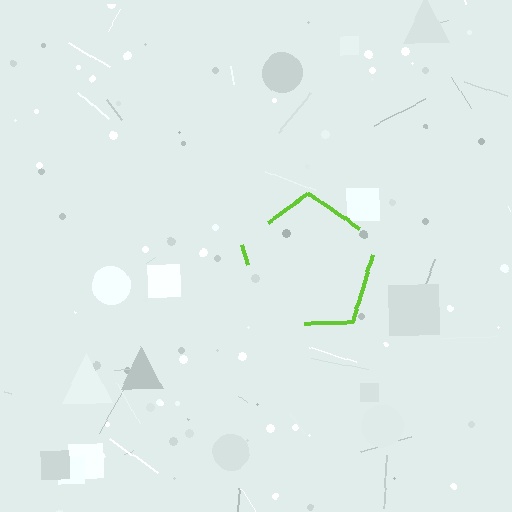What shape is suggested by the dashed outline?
The dashed outline suggests a pentagon.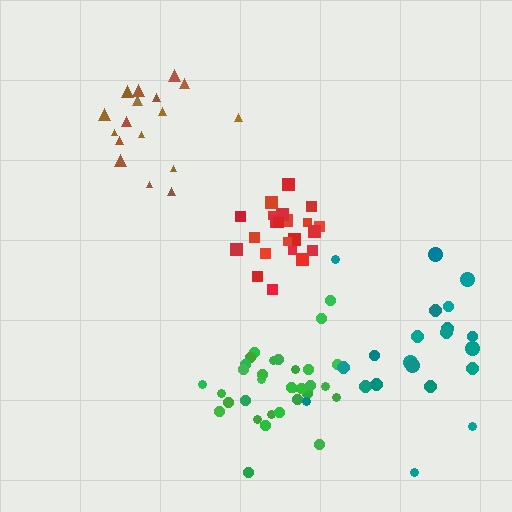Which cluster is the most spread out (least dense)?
Teal.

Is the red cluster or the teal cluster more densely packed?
Red.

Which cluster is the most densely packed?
Red.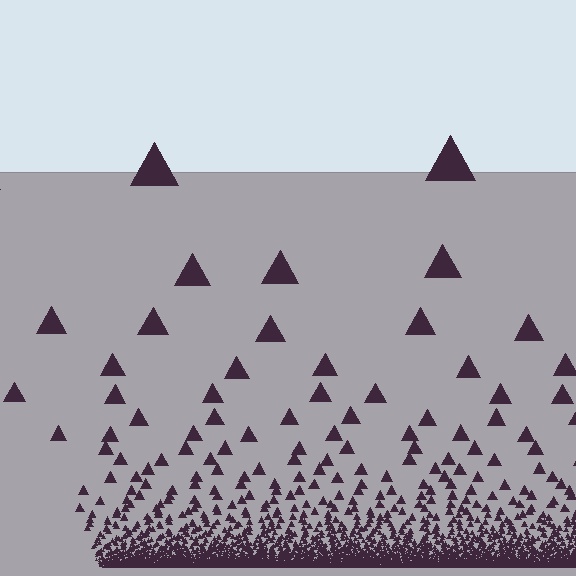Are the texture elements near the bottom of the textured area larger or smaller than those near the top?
Smaller. The gradient is inverted — elements near the bottom are smaller and denser.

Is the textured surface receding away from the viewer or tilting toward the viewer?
The surface appears to tilt toward the viewer. Texture elements get larger and sparser toward the top.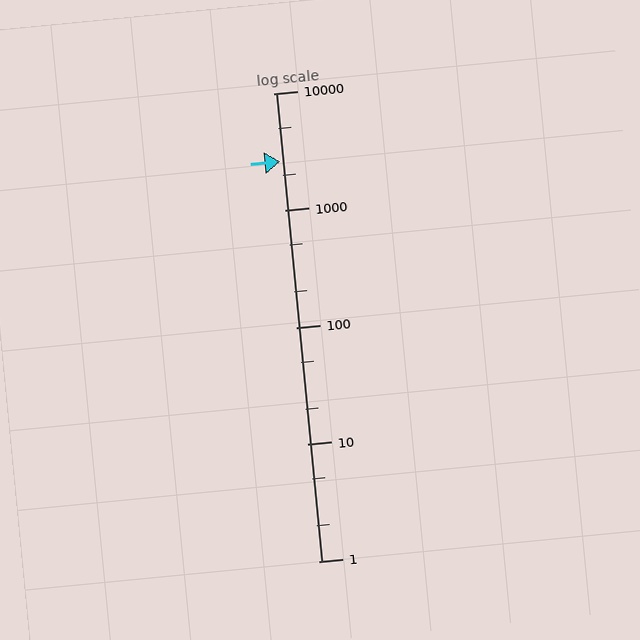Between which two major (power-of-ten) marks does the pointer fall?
The pointer is between 1000 and 10000.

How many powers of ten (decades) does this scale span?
The scale spans 4 decades, from 1 to 10000.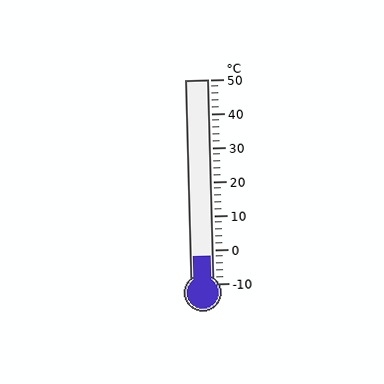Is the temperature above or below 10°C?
The temperature is below 10°C.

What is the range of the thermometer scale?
The thermometer scale ranges from -10°C to 50°C.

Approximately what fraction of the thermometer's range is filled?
The thermometer is filled to approximately 15% of its range.